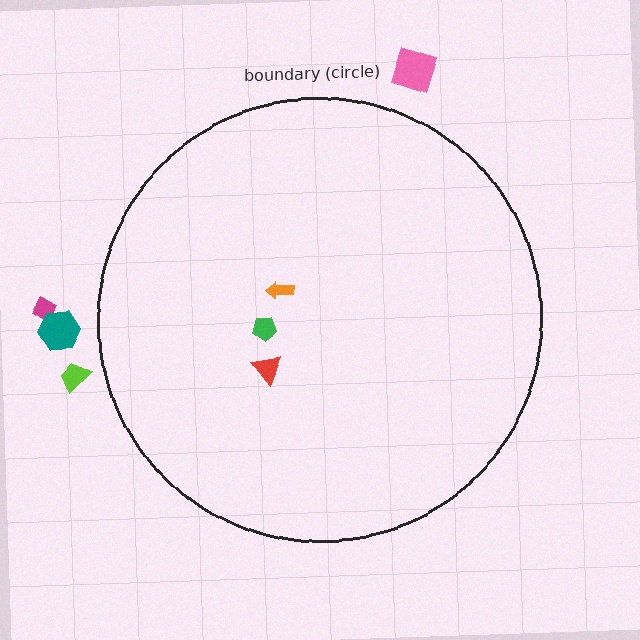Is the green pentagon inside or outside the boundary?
Inside.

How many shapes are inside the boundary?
3 inside, 4 outside.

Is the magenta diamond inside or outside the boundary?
Outside.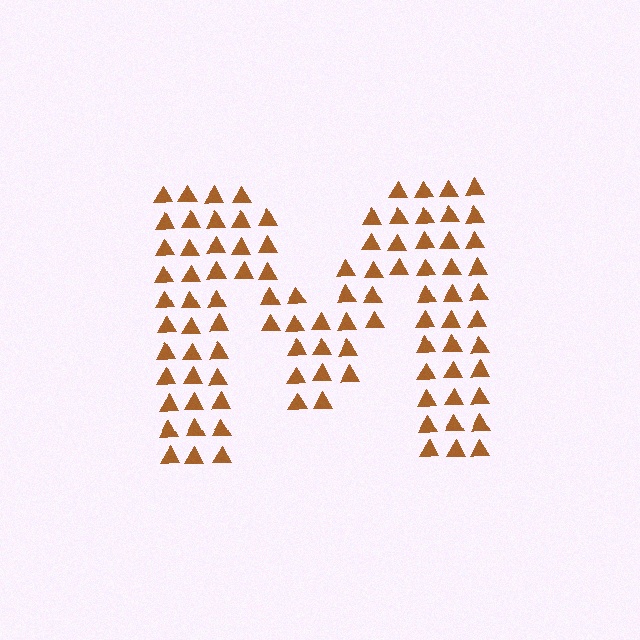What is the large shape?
The large shape is the letter M.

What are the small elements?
The small elements are triangles.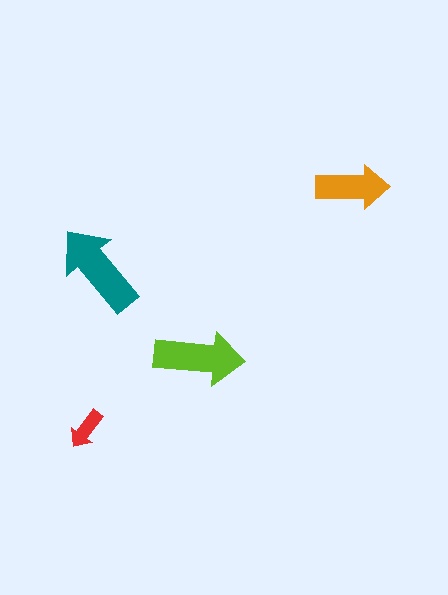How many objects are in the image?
There are 4 objects in the image.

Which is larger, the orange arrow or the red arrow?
The orange one.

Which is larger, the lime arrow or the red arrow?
The lime one.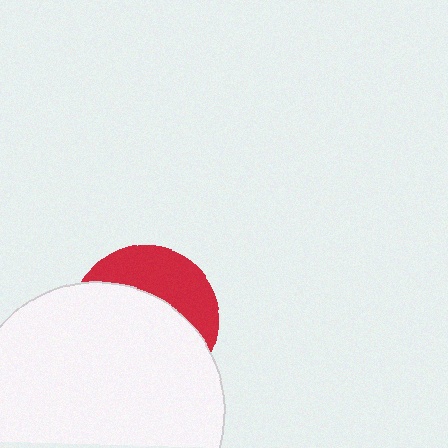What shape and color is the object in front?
The object in front is a white circle.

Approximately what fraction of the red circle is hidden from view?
Roughly 65% of the red circle is hidden behind the white circle.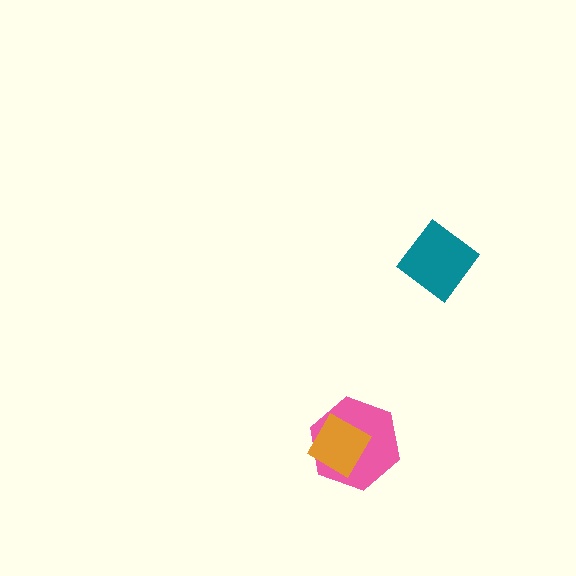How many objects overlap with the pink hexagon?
1 object overlaps with the pink hexagon.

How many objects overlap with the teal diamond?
0 objects overlap with the teal diamond.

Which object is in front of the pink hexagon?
The orange diamond is in front of the pink hexagon.